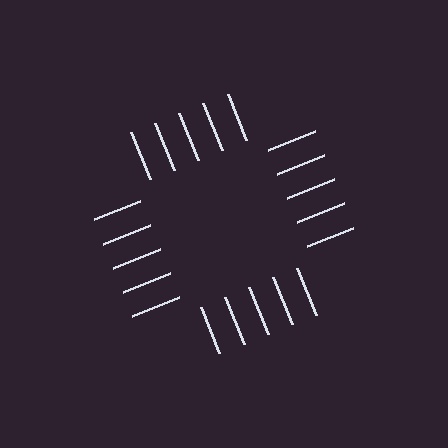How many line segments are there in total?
20 — 5 along each of the 4 edges.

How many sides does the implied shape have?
4 sides — the line-ends trace a square.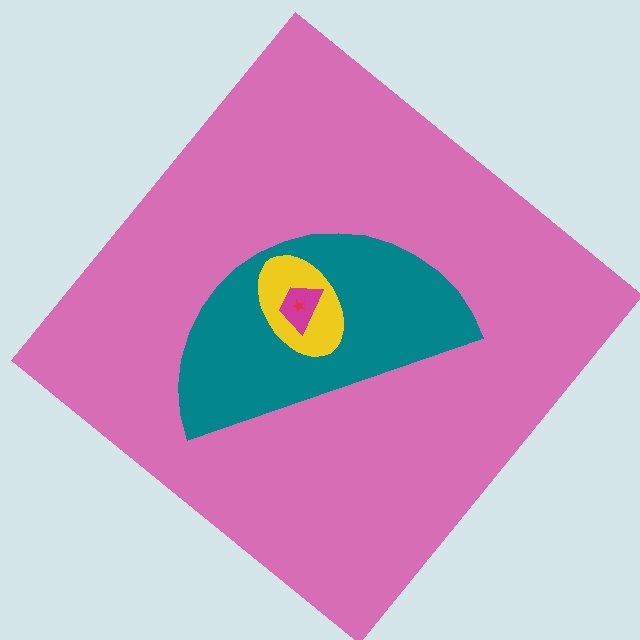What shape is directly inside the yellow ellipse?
The magenta trapezoid.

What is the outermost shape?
The pink diamond.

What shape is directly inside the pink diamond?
The teal semicircle.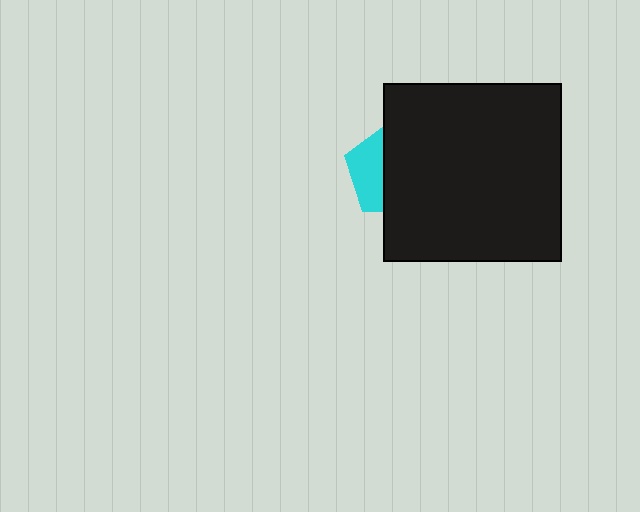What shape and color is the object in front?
The object in front is a black square.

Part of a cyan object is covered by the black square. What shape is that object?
It is a pentagon.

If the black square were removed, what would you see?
You would see the complete cyan pentagon.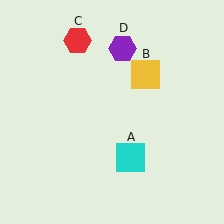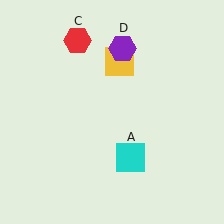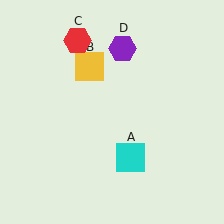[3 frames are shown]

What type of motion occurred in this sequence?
The yellow square (object B) rotated counterclockwise around the center of the scene.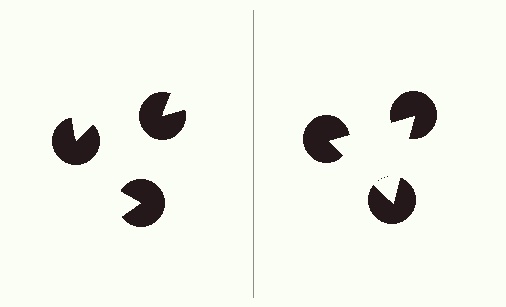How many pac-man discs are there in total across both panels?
6 — 3 on each side.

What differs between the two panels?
The pac-man discs are positioned identically on both sides; only the wedge orientations differ. On the right they align to a triangle; on the left they are misaligned.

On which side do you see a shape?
An illusory triangle appears on the right side. On the left side the wedge cuts are rotated, so no coherent shape forms.